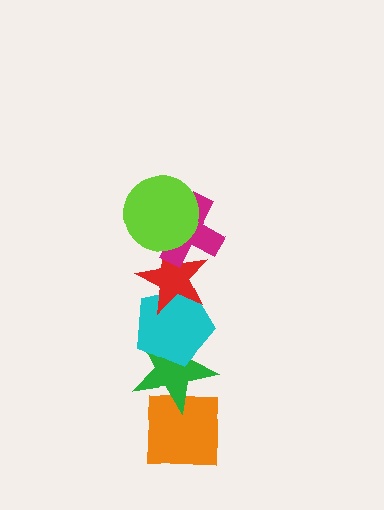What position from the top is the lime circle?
The lime circle is 1st from the top.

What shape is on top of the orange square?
The green star is on top of the orange square.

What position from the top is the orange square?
The orange square is 6th from the top.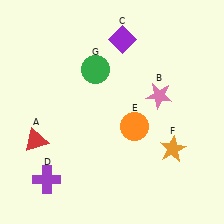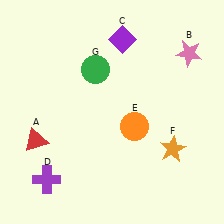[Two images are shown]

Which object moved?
The pink star (B) moved up.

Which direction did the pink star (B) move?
The pink star (B) moved up.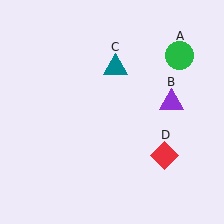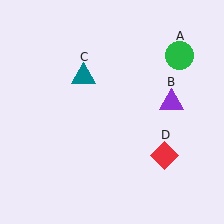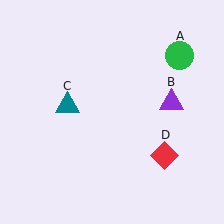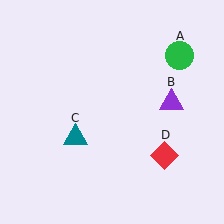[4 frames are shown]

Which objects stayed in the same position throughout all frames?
Green circle (object A) and purple triangle (object B) and red diamond (object D) remained stationary.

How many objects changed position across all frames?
1 object changed position: teal triangle (object C).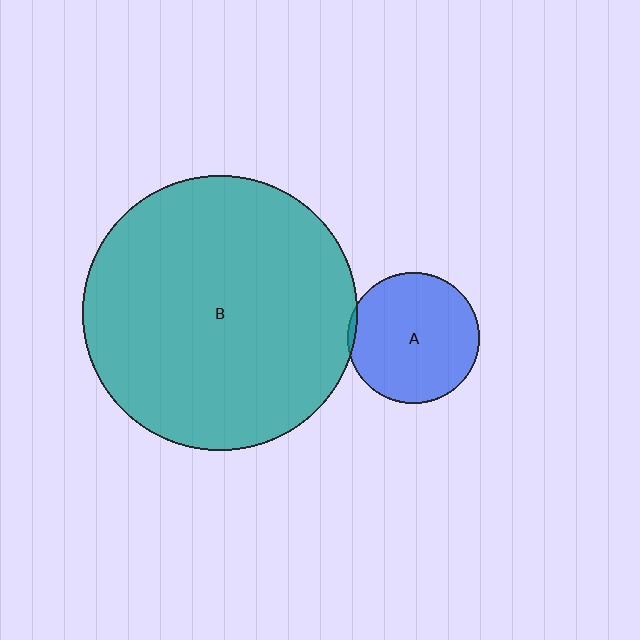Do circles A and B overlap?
Yes.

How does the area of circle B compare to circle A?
Approximately 4.3 times.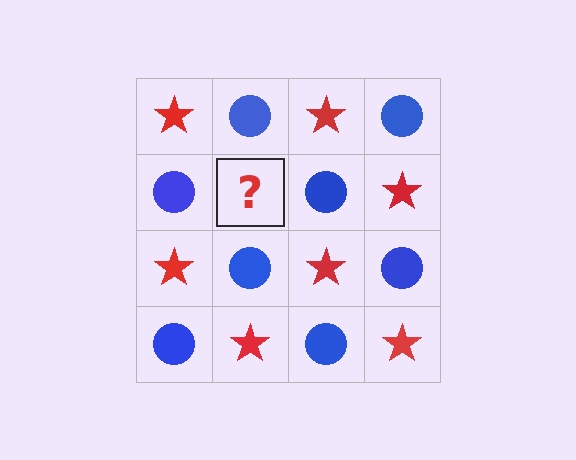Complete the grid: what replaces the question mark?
The question mark should be replaced with a red star.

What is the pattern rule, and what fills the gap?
The rule is that it alternates red star and blue circle in a checkerboard pattern. The gap should be filled with a red star.